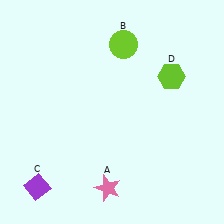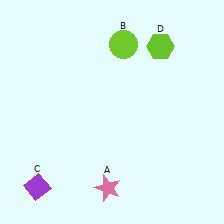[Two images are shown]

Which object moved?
The lime hexagon (D) moved up.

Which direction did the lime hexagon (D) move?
The lime hexagon (D) moved up.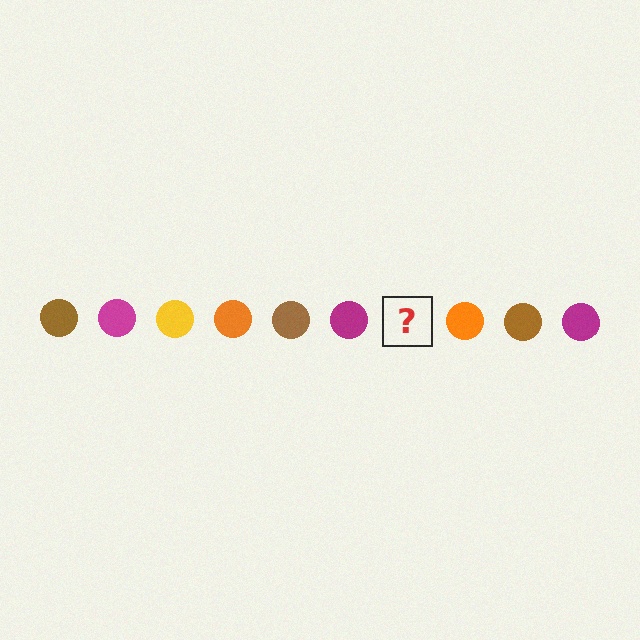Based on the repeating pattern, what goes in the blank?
The blank should be a yellow circle.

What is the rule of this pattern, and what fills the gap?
The rule is that the pattern cycles through brown, magenta, yellow, orange circles. The gap should be filled with a yellow circle.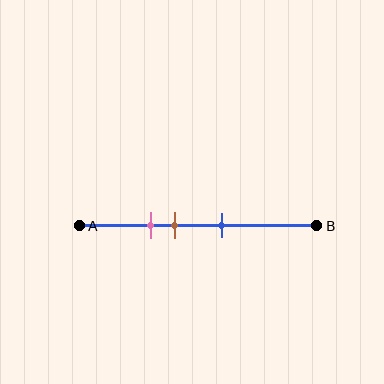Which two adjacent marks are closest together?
The pink and brown marks are the closest adjacent pair.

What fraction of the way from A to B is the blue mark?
The blue mark is approximately 60% (0.6) of the way from A to B.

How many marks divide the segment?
There are 3 marks dividing the segment.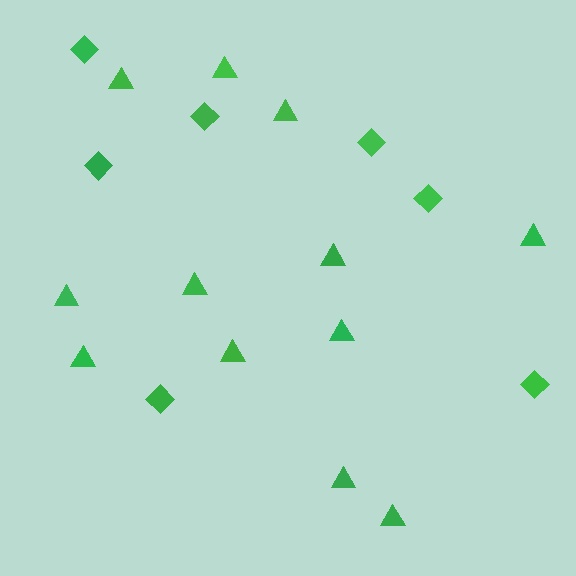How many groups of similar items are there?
There are 2 groups: one group of triangles (12) and one group of diamonds (7).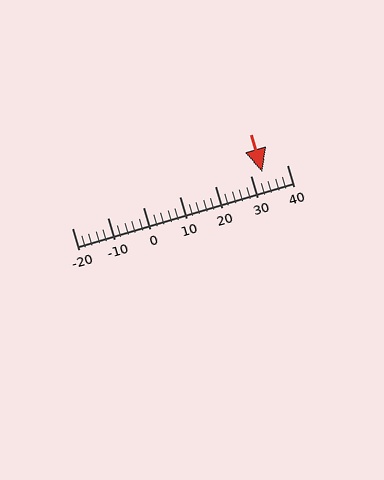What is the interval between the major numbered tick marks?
The major tick marks are spaced 10 units apart.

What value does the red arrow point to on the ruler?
The red arrow points to approximately 33.